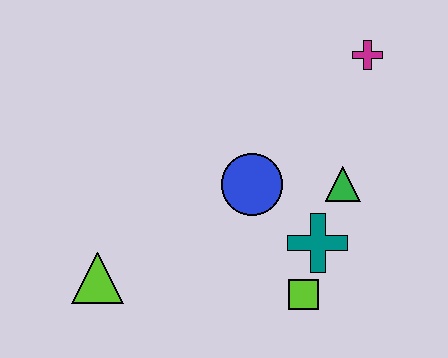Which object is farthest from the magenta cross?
The lime triangle is farthest from the magenta cross.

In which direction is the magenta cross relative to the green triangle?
The magenta cross is above the green triangle.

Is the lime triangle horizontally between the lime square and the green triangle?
No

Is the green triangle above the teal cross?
Yes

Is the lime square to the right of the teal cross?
No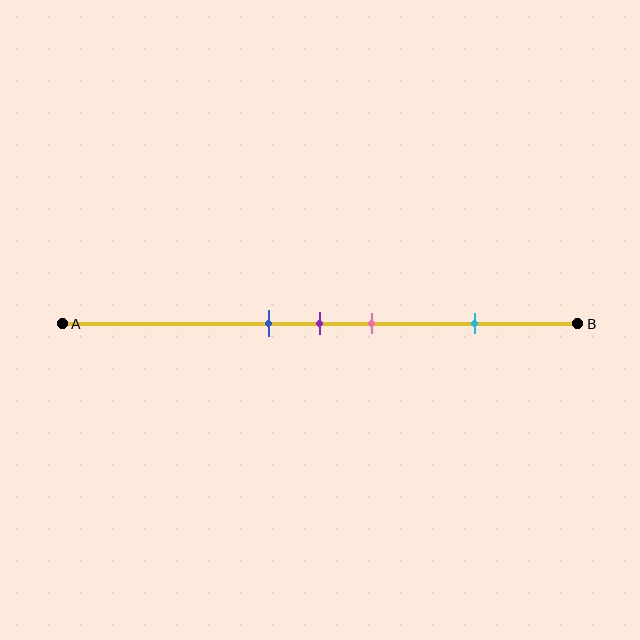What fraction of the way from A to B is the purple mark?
The purple mark is approximately 50% (0.5) of the way from A to B.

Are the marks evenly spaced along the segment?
No, the marks are not evenly spaced.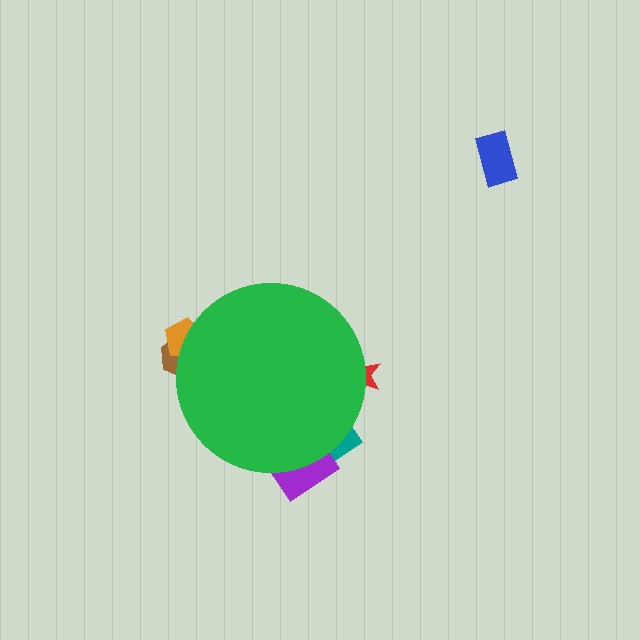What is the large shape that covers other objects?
A green circle.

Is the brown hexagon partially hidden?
Yes, the brown hexagon is partially hidden behind the green circle.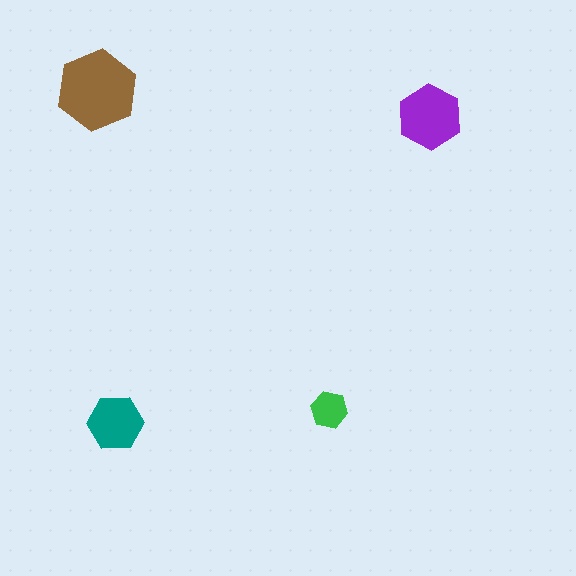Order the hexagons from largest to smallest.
the brown one, the purple one, the teal one, the green one.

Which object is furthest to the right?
The purple hexagon is rightmost.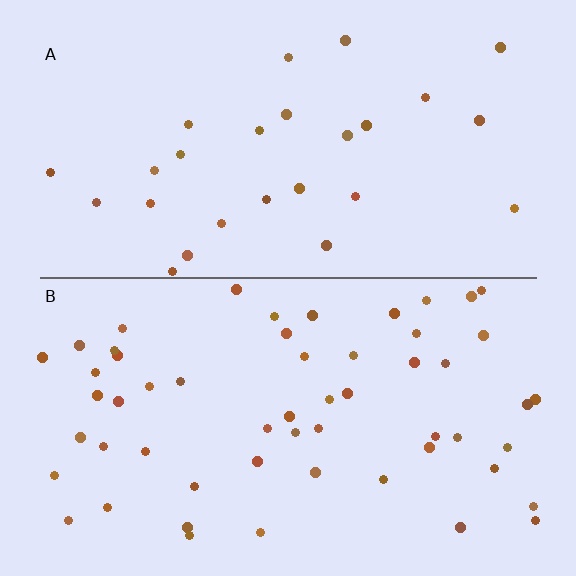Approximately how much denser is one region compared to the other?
Approximately 2.1× — region B over region A.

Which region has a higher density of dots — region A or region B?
B (the bottom).